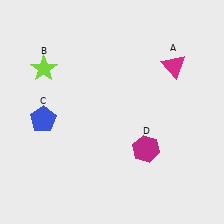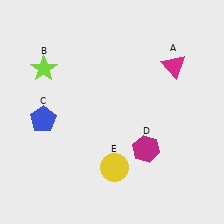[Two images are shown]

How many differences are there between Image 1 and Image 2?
There is 1 difference between the two images.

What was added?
A yellow circle (E) was added in Image 2.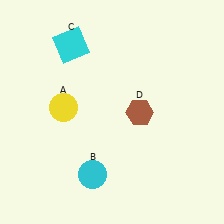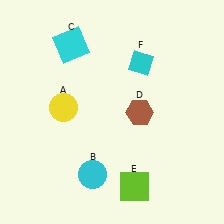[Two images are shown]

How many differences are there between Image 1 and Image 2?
There are 2 differences between the two images.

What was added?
A lime square (E), a cyan diamond (F) were added in Image 2.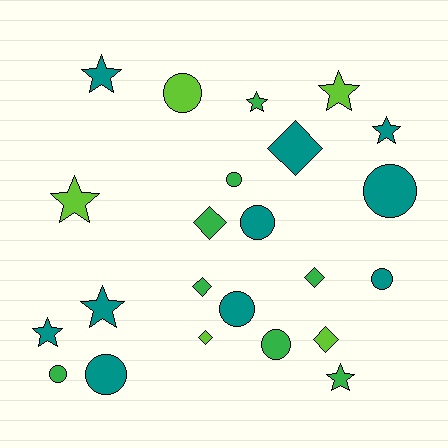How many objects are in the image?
There are 23 objects.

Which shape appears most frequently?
Circle, with 9 objects.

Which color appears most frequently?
Teal, with 10 objects.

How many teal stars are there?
There are 4 teal stars.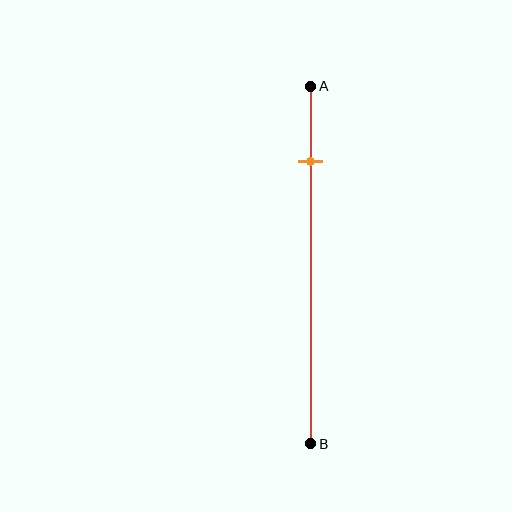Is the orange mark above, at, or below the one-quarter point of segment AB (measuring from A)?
The orange mark is above the one-quarter point of segment AB.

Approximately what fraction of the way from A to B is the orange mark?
The orange mark is approximately 20% of the way from A to B.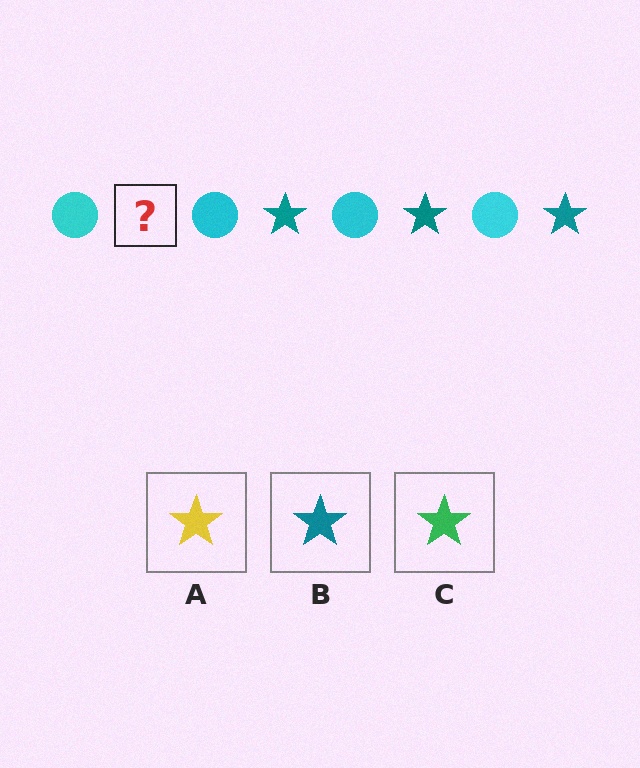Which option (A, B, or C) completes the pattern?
B.